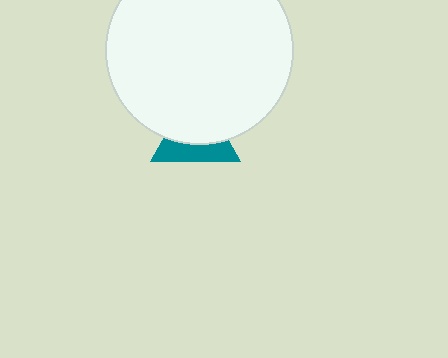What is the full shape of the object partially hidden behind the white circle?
The partially hidden object is a teal triangle.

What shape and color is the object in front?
The object in front is a white circle.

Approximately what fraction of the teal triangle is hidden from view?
Roughly 59% of the teal triangle is hidden behind the white circle.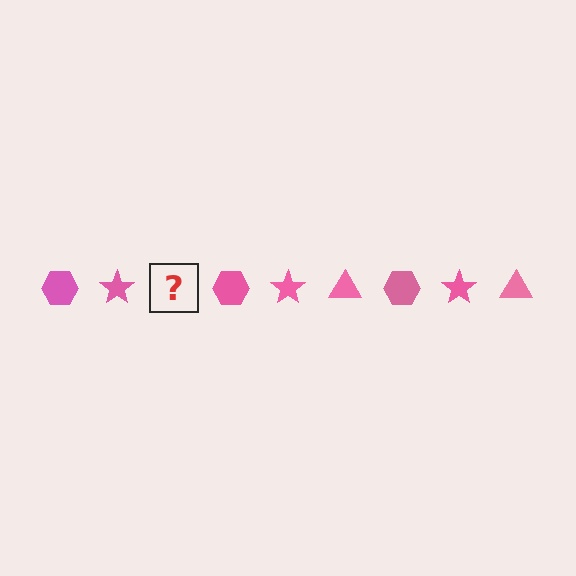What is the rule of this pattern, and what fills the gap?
The rule is that the pattern cycles through hexagon, star, triangle shapes in pink. The gap should be filled with a pink triangle.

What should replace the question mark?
The question mark should be replaced with a pink triangle.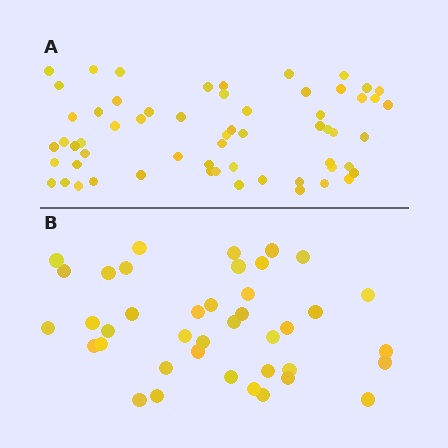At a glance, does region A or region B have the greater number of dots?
Region A (the top region) has more dots.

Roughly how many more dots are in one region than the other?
Region A has approximately 20 more dots than region B.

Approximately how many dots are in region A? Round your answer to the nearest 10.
About 60 dots.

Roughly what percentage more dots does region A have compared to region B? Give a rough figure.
About 50% more.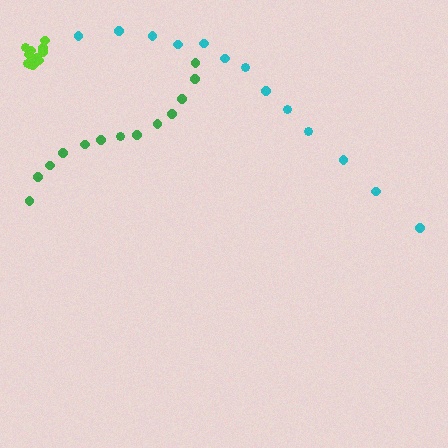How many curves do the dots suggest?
There are 3 distinct paths.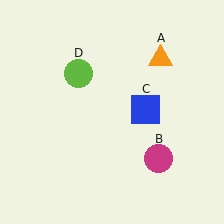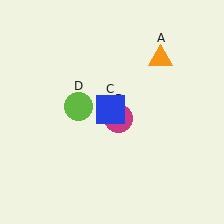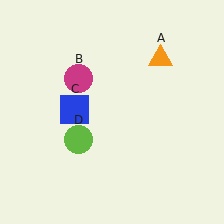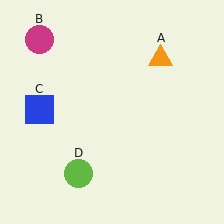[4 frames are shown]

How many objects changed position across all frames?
3 objects changed position: magenta circle (object B), blue square (object C), lime circle (object D).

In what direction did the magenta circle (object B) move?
The magenta circle (object B) moved up and to the left.